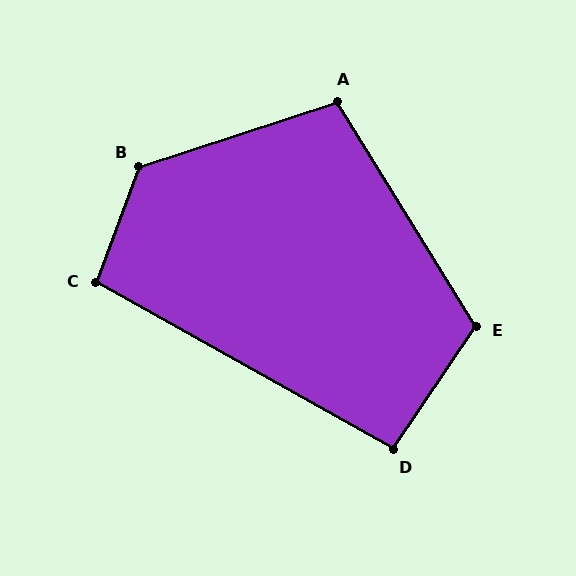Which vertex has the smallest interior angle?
D, at approximately 95 degrees.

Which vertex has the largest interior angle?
B, at approximately 128 degrees.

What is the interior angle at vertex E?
Approximately 114 degrees (obtuse).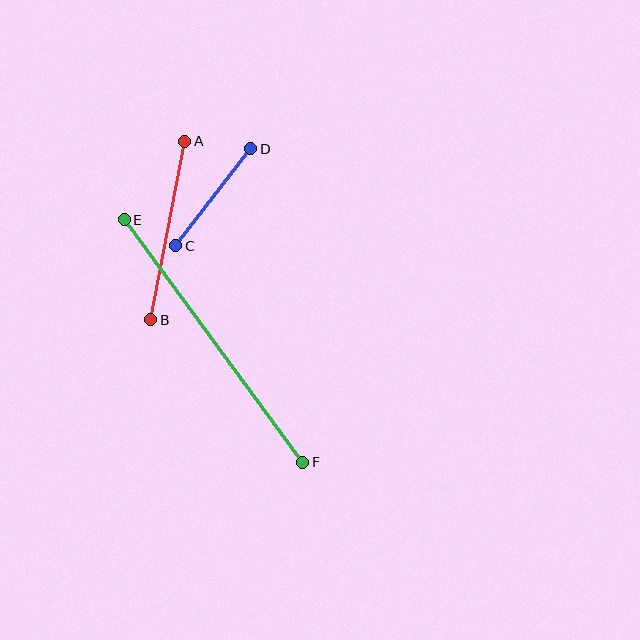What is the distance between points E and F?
The distance is approximately 301 pixels.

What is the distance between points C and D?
The distance is approximately 123 pixels.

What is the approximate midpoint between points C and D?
The midpoint is at approximately (213, 197) pixels.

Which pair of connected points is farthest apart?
Points E and F are farthest apart.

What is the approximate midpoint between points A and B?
The midpoint is at approximately (168, 231) pixels.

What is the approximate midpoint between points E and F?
The midpoint is at approximately (214, 341) pixels.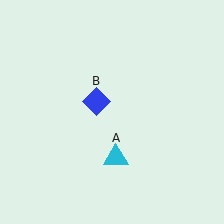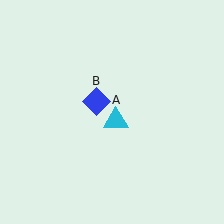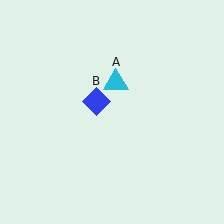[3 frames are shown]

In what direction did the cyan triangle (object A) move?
The cyan triangle (object A) moved up.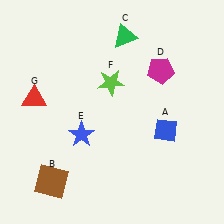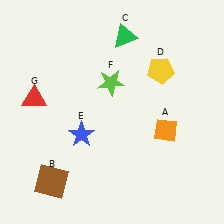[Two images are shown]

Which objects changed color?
A changed from blue to orange. D changed from magenta to yellow.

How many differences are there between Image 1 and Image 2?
There are 2 differences between the two images.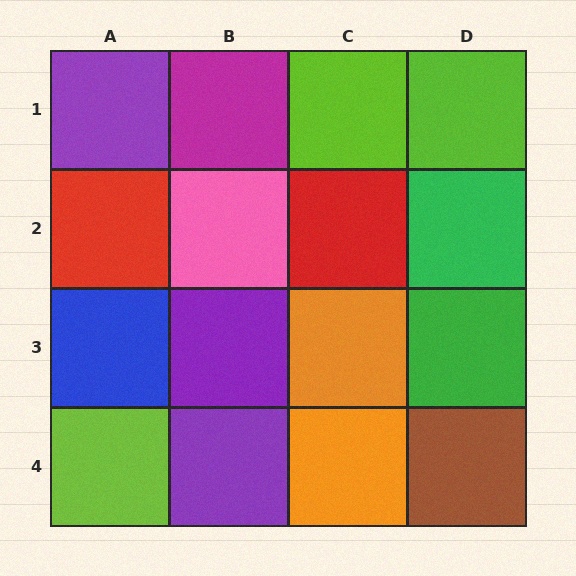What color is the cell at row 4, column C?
Orange.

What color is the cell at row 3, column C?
Orange.